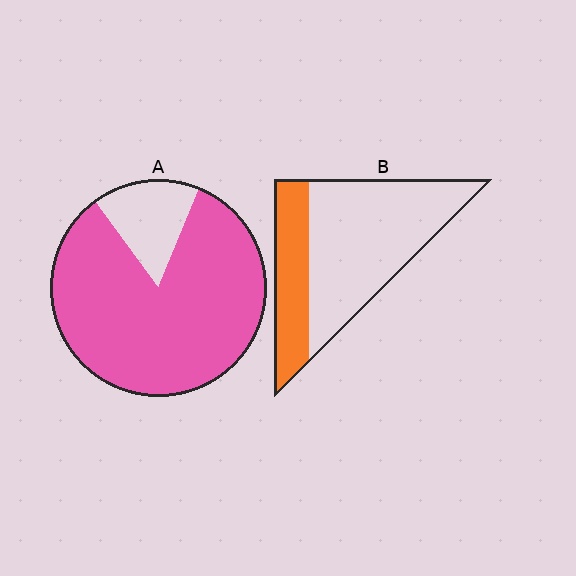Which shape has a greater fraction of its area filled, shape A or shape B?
Shape A.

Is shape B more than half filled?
No.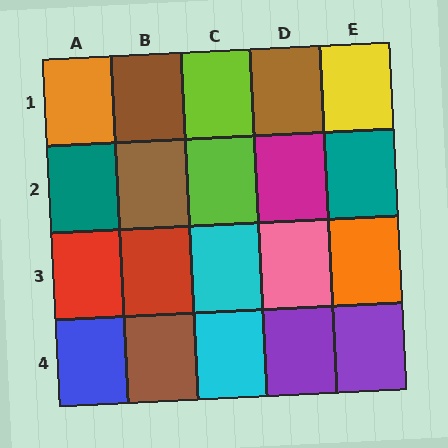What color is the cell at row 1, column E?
Yellow.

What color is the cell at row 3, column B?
Red.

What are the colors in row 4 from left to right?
Blue, brown, cyan, purple, purple.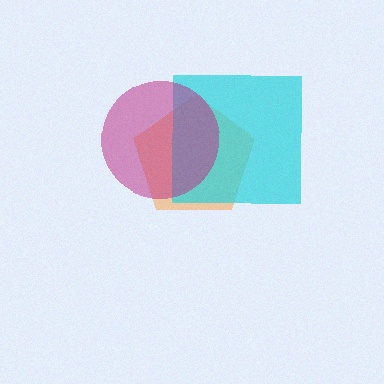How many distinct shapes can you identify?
There are 3 distinct shapes: an orange pentagon, a cyan square, a magenta circle.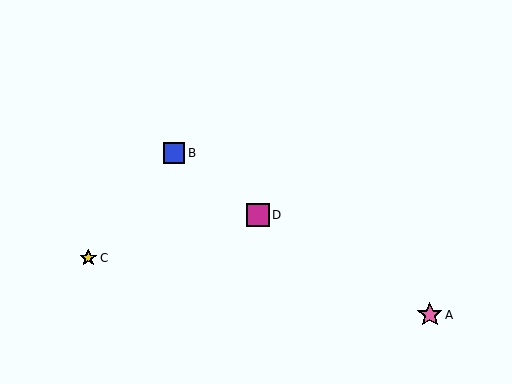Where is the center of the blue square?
The center of the blue square is at (174, 153).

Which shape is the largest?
The pink star (labeled A) is the largest.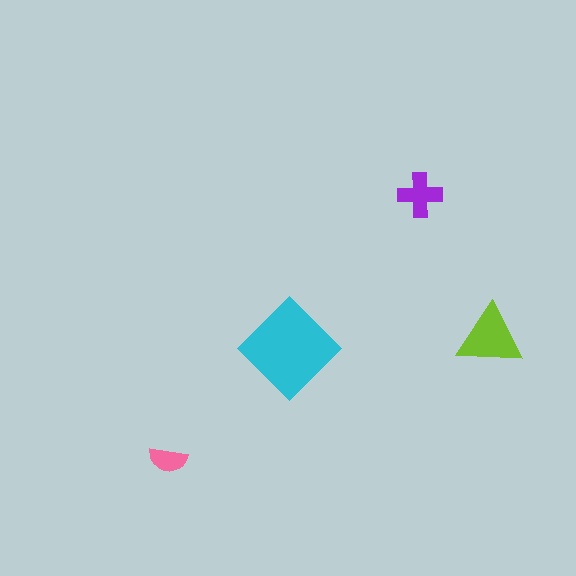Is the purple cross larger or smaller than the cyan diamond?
Smaller.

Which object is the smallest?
The pink semicircle.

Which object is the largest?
The cyan diamond.